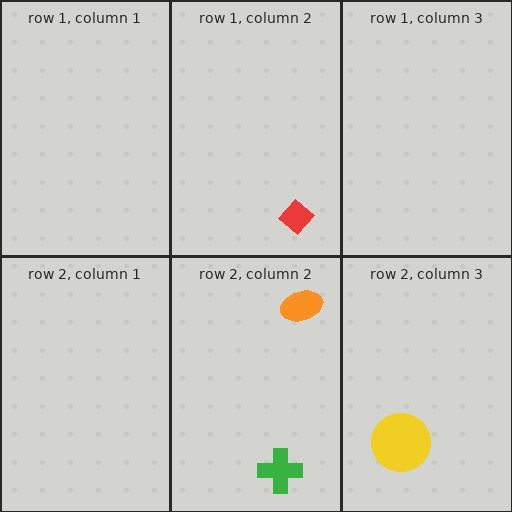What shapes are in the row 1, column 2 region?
The red diamond.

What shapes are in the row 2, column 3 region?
The yellow circle.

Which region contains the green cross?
The row 2, column 2 region.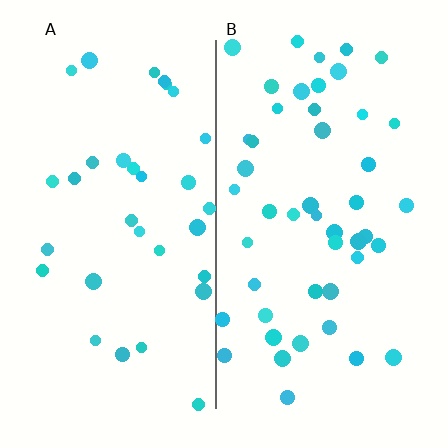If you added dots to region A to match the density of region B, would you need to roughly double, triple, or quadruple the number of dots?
Approximately double.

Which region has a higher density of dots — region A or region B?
B (the right).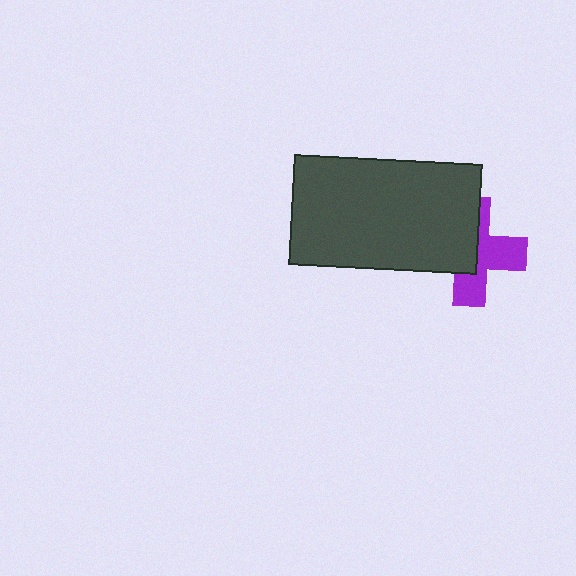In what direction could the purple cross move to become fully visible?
The purple cross could move right. That would shift it out from behind the dark gray rectangle entirely.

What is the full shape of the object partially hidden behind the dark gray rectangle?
The partially hidden object is a purple cross.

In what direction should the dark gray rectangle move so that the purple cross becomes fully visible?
The dark gray rectangle should move left. That is the shortest direction to clear the overlap and leave the purple cross fully visible.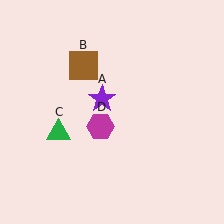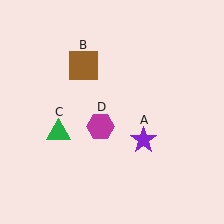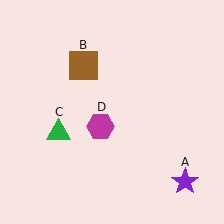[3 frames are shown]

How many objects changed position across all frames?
1 object changed position: purple star (object A).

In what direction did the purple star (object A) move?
The purple star (object A) moved down and to the right.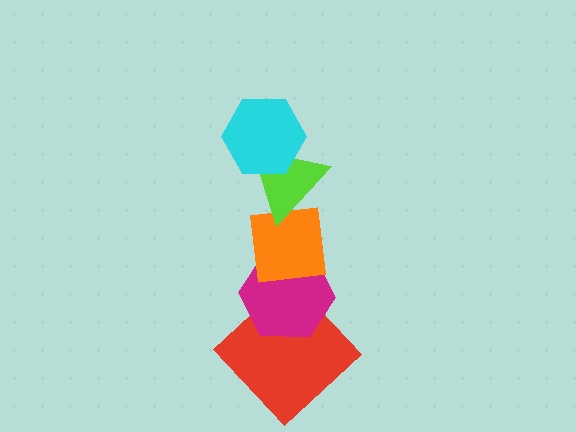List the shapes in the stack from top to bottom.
From top to bottom: the cyan hexagon, the lime triangle, the orange square, the magenta hexagon, the red diamond.